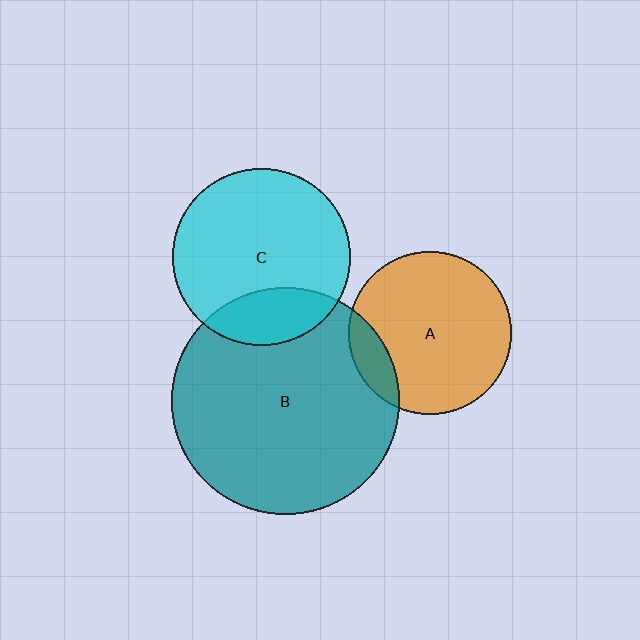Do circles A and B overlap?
Yes.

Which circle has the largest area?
Circle B (teal).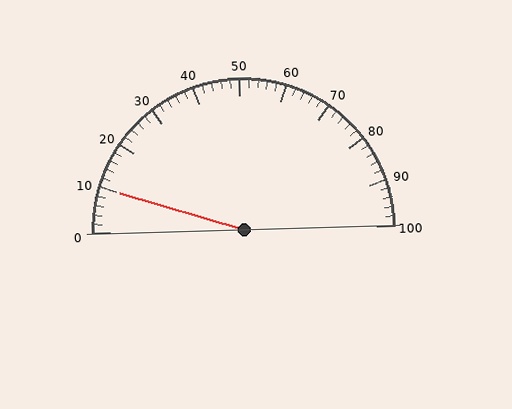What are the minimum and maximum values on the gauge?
The gauge ranges from 0 to 100.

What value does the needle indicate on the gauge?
The needle indicates approximately 10.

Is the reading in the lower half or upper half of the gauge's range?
The reading is in the lower half of the range (0 to 100).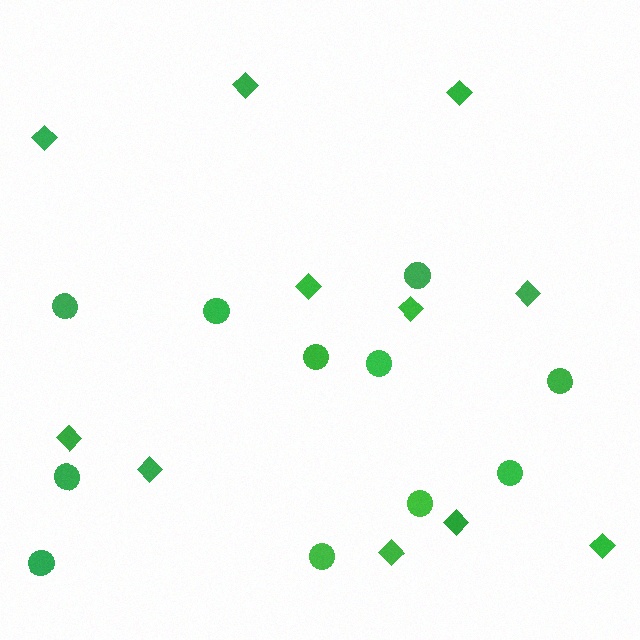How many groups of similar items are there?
There are 2 groups: one group of circles (11) and one group of diamonds (11).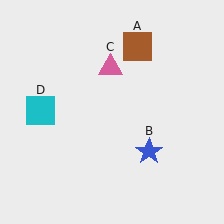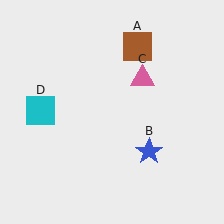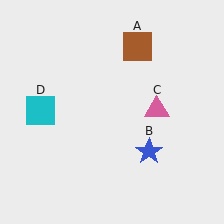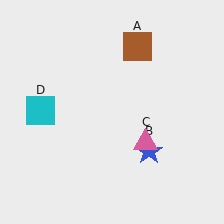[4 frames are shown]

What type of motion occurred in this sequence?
The pink triangle (object C) rotated clockwise around the center of the scene.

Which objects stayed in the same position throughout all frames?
Brown square (object A) and blue star (object B) and cyan square (object D) remained stationary.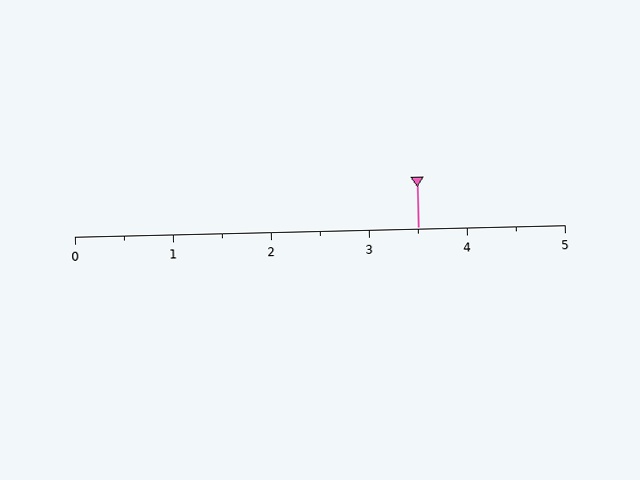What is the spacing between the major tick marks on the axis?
The major ticks are spaced 1 apart.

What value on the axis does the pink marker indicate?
The marker indicates approximately 3.5.